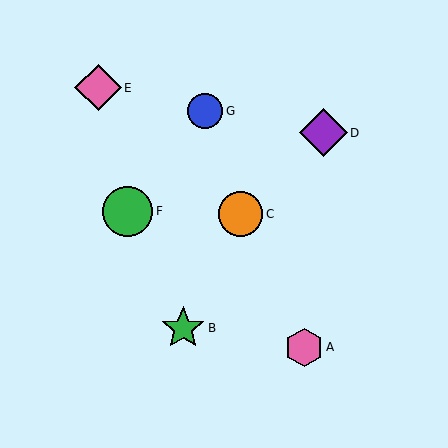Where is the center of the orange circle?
The center of the orange circle is at (240, 214).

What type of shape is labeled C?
Shape C is an orange circle.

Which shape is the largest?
The green circle (labeled F) is the largest.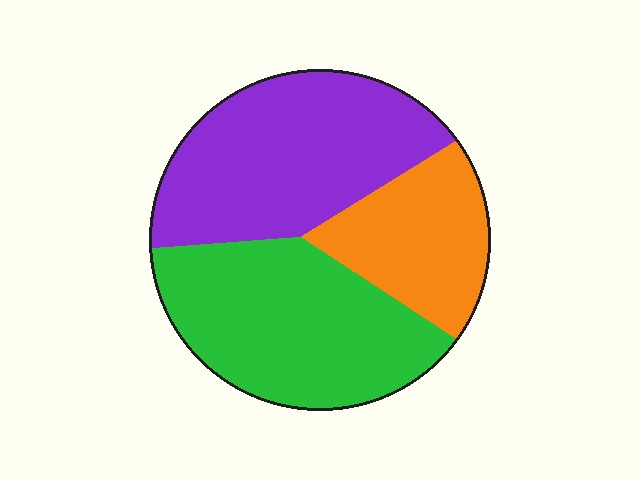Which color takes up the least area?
Orange, at roughly 20%.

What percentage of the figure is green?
Green takes up about two fifths (2/5) of the figure.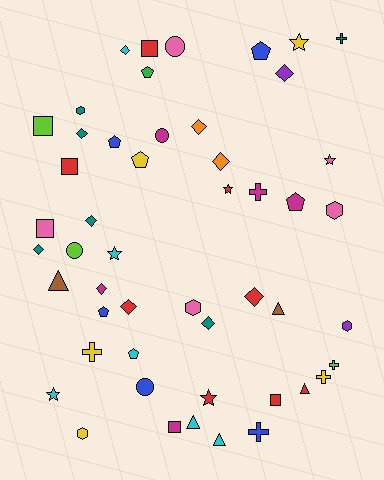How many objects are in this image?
There are 50 objects.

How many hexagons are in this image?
There are 5 hexagons.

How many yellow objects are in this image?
There are 5 yellow objects.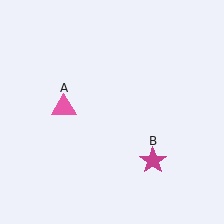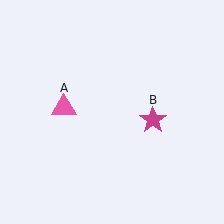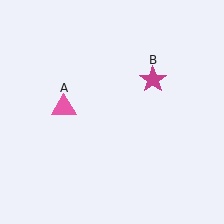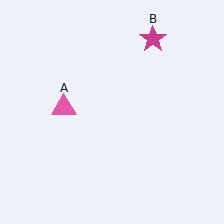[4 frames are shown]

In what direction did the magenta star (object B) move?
The magenta star (object B) moved up.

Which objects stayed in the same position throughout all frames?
Pink triangle (object A) remained stationary.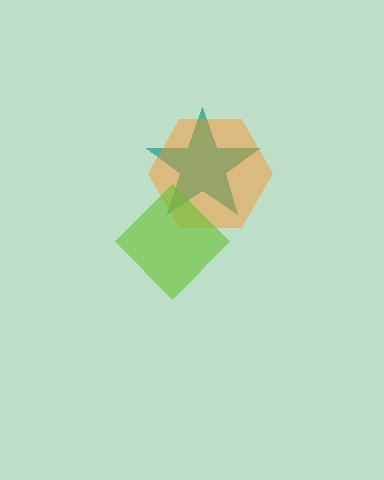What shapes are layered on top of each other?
The layered shapes are: a teal star, an orange hexagon, a lime diamond.